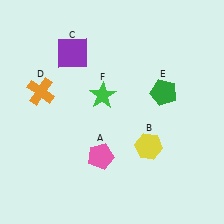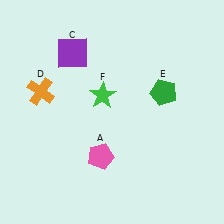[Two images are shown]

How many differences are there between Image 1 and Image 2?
There is 1 difference between the two images.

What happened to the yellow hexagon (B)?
The yellow hexagon (B) was removed in Image 2. It was in the bottom-right area of Image 1.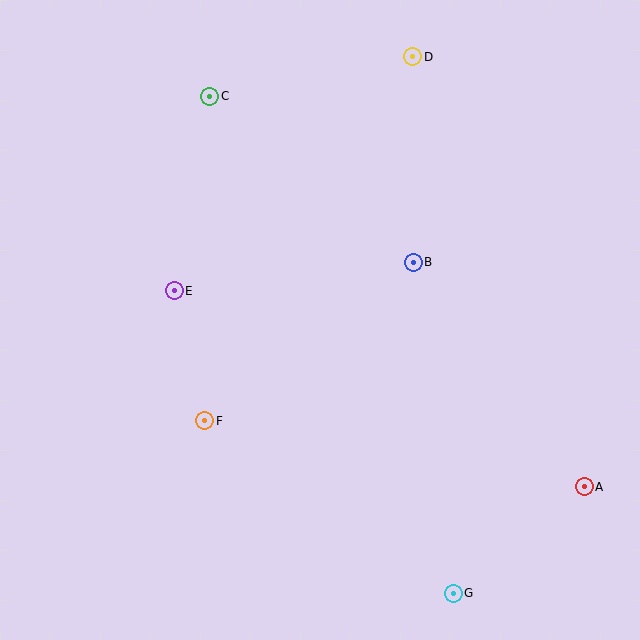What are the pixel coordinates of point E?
Point E is at (174, 291).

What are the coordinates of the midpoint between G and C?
The midpoint between G and C is at (332, 345).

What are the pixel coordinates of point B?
Point B is at (413, 262).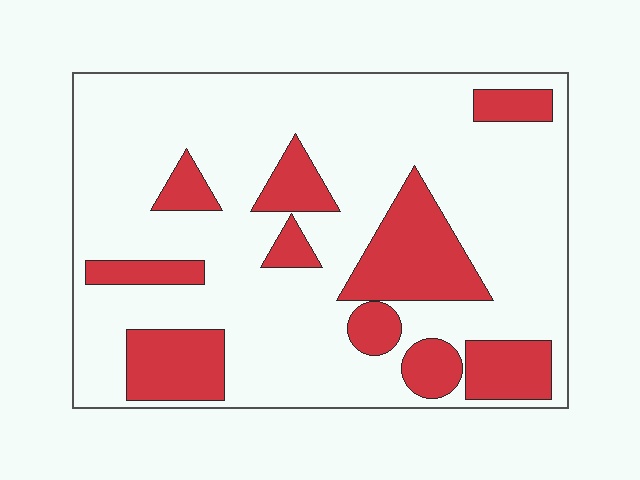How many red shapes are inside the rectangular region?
10.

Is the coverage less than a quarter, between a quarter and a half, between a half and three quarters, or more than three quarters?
Less than a quarter.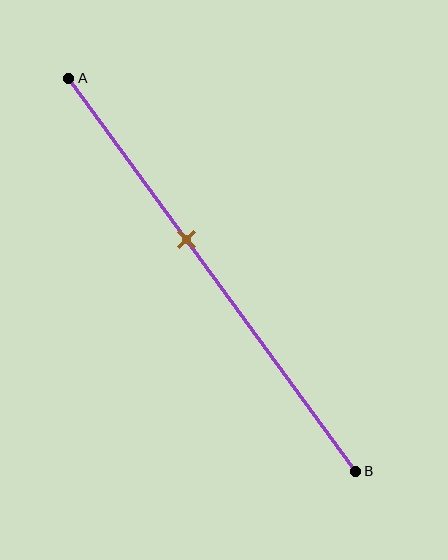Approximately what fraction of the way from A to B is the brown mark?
The brown mark is approximately 40% of the way from A to B.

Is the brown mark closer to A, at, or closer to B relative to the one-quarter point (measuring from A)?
The brown mark is closer to point B than the one-quarter point of segment AB.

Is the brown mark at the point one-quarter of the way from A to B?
No, the mark is at about 40% from A, not at the 25% one-quarter point.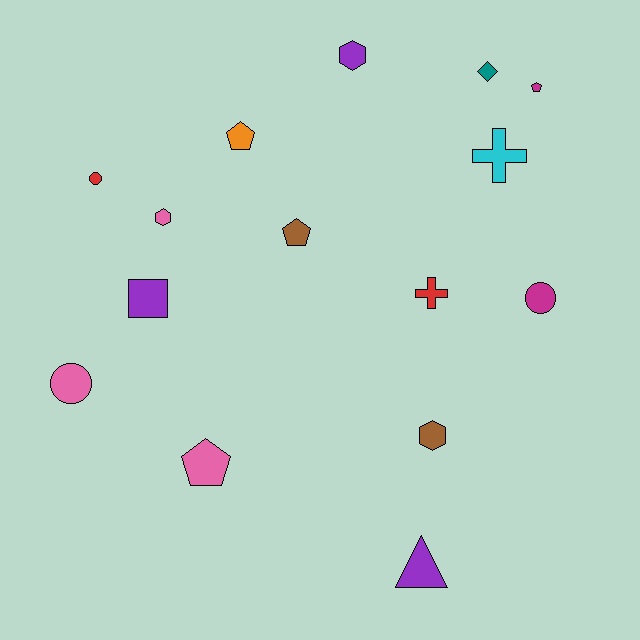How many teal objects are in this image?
There is 1 teal object.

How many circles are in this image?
There are 3 circles.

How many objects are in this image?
There are 15 objects.